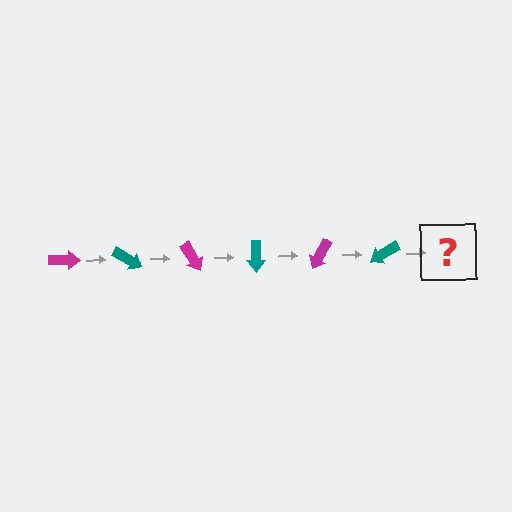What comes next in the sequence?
The next element should be a magenta arrow, rotated 180 degrees from the start.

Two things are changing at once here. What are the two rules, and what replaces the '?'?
The two rules are that it rotates 30 degrees each step and the color cycles through magenta and teal. The '?' should be a magenta arrow, rotated 180 degrees from the start.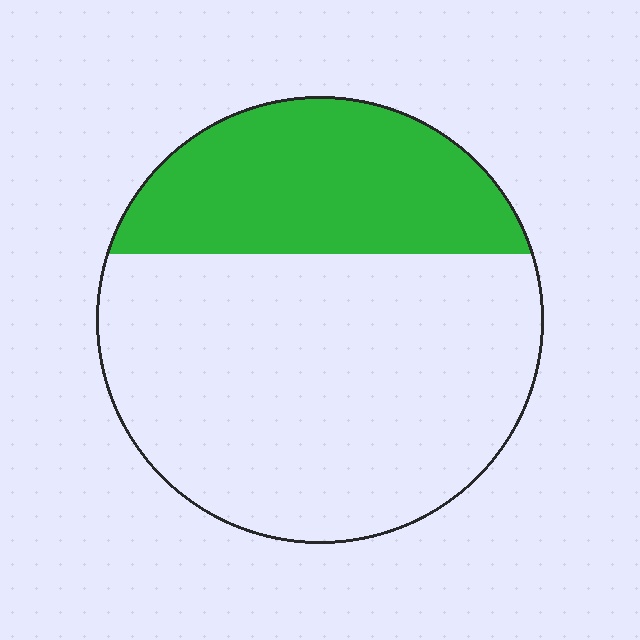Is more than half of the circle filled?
No.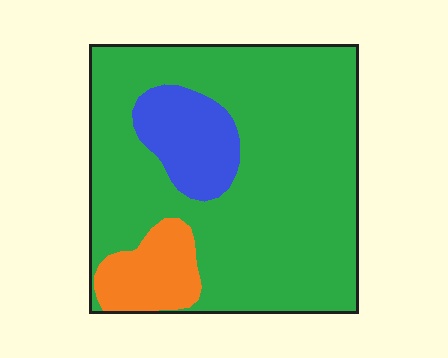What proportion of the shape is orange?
Orange takes up less than a quarter of the shape.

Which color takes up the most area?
Green, at roughly 80%.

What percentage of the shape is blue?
Blue takes up about one eighth (1/8) of the shape.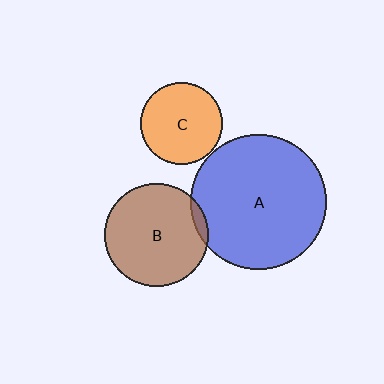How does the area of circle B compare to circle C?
Approximately 1.6 times.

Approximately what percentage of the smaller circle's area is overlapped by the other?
Approximately 5%.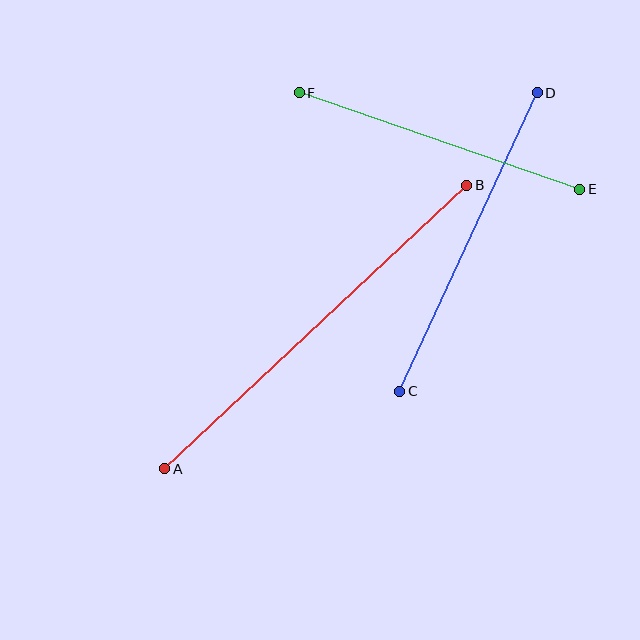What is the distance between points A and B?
The distance is approximately 414 pixels.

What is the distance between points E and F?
The distance is approximately 297 pixels.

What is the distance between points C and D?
The distance is approximately 328 pixels.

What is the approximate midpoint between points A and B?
The midpoint is at approximately (316, 327) pixels.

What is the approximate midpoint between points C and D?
The midpoint is at approximately (469, 242) pixels.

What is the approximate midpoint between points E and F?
The midpoint is at approximately (440, 141) pixels.